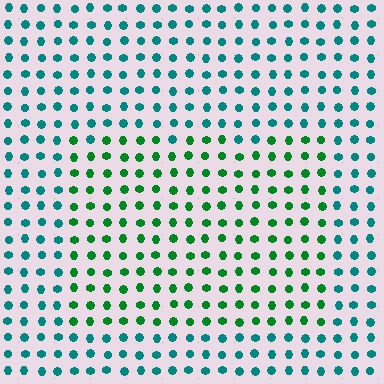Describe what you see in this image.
The image is filled with small teal elements in a uniform arrangement. A rectangle-shaped region is visible where the elements are tinted to a slightly different hue, forming a subtle color boundary.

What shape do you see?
I see a rectangle.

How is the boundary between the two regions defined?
The boundary is defined purely by a slight shift in hue (about 41 degrees). Spacing, size, and orientation are identical on both sides.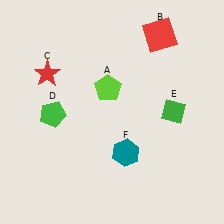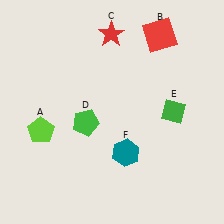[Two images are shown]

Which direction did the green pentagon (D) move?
The green pentagon (D) moved right.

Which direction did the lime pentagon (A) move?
The lime pentagon (A) moved left.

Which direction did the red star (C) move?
The red star (C) moved right.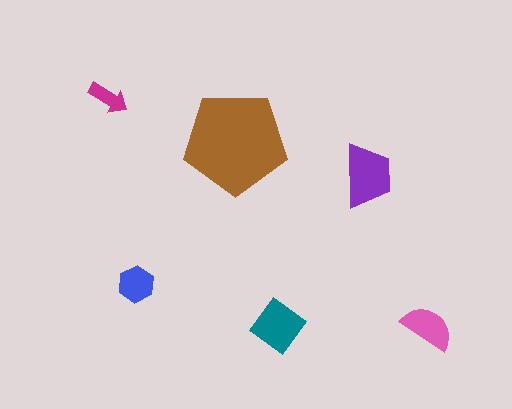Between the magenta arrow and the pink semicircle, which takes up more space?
The pink semicircle.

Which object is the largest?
The brown pentagon.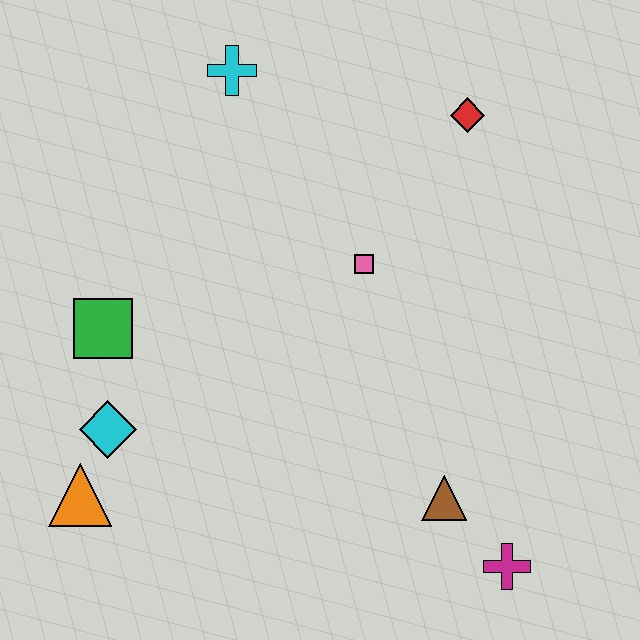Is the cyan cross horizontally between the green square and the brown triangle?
Yes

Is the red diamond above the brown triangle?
Yes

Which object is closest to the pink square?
The red diamond is closest to the pink square.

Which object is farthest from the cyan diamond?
The red diamond is farthest from the cyan diamond.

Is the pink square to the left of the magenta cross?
Yes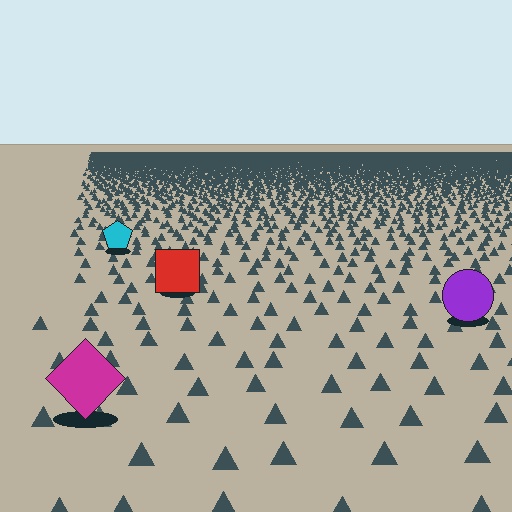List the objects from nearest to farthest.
From nearest to farthest: the magenta diamond, the purple circle, the red square, the cyan pentagon.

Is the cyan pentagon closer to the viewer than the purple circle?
No. The purple circle is closer — you can tell from the texture gradient: the ground texture is coarser near it.